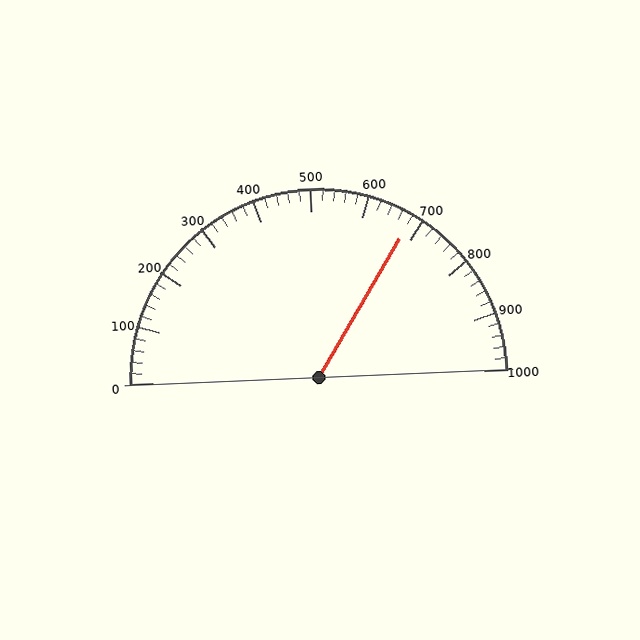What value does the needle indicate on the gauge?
The needle indicates approximately 680.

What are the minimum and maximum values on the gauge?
The gauge ranges from 0 to 1000.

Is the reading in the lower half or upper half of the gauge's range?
The reading is in the upper half of the range (0 to 1000).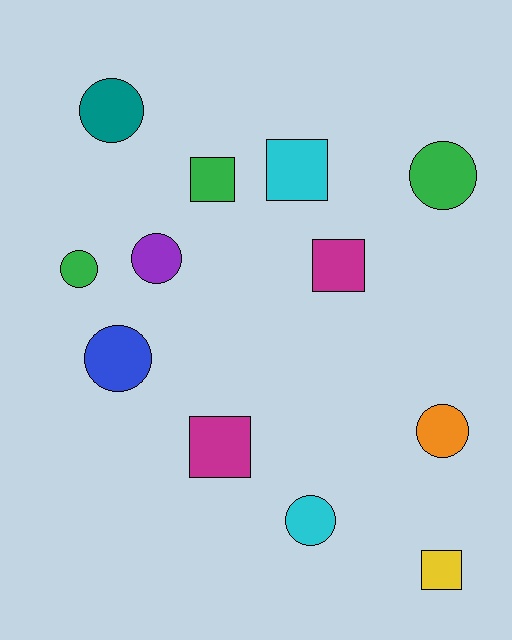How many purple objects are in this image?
There is 1 purple object.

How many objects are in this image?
There are 12 objects.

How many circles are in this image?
There are 7 circles.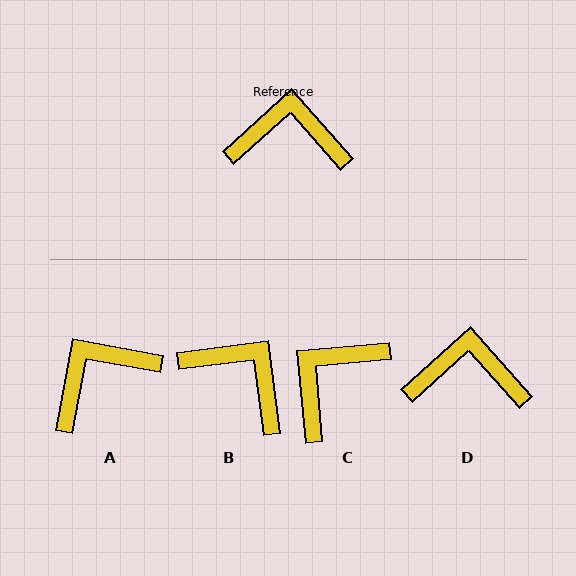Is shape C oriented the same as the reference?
No, it is off by about 53 degrees.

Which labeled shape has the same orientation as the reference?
D.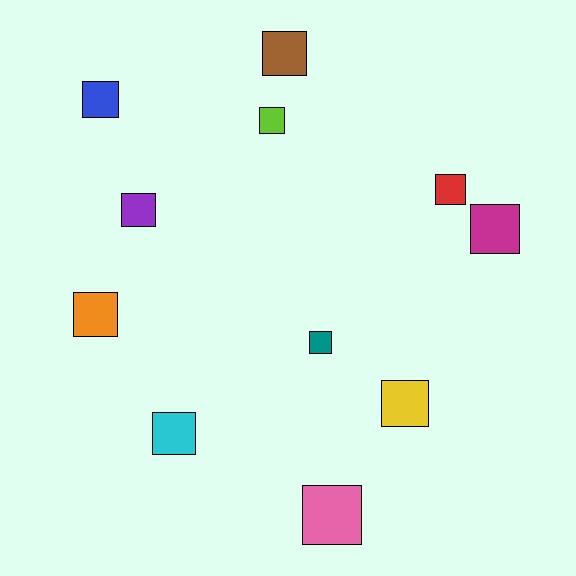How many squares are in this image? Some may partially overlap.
There are 11 squares.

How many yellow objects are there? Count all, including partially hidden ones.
There is 1 yellow object.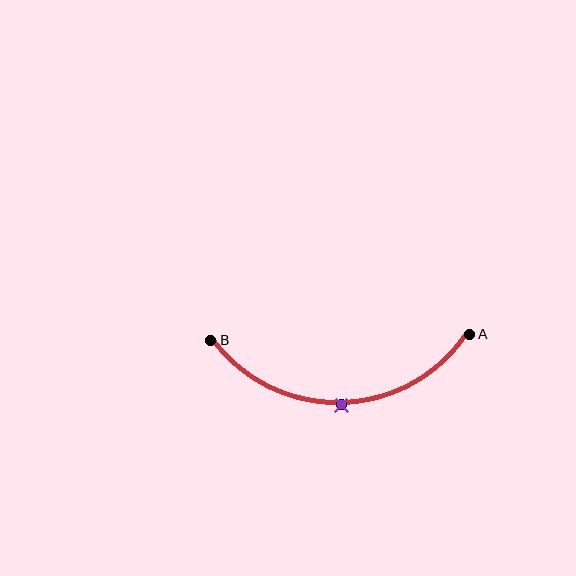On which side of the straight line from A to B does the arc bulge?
The arc bulges below the straight line connecting A and B.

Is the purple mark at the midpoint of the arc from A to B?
Yes. The purple mark lies on the arc at equal arc-length from both A and B — it is the arc midpoint.